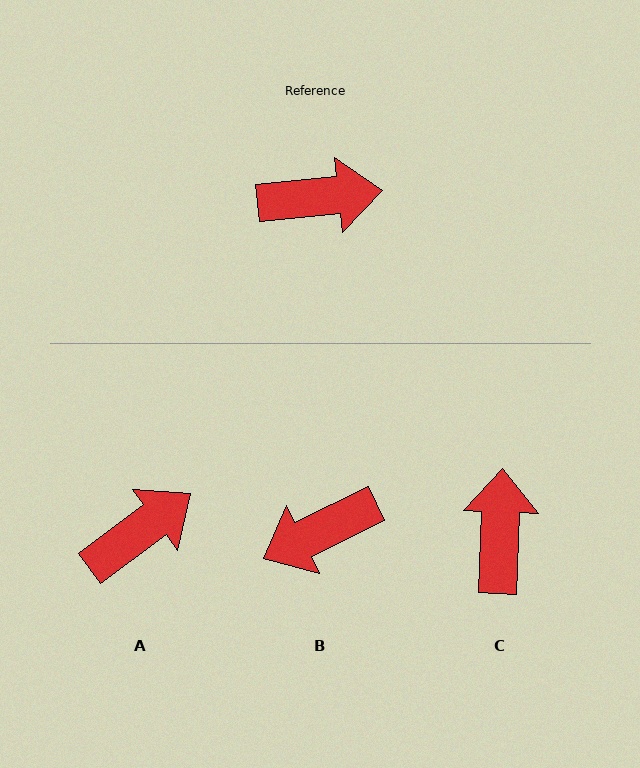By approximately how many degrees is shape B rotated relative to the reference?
Approximately 160 degrees clockwise.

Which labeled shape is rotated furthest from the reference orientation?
B, about 160 degrees away.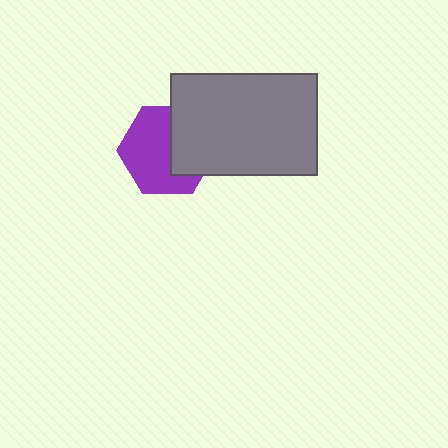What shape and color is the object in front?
The object in front is a gray rectangle.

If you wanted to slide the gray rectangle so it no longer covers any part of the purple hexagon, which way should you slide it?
Slide it right — that is the most direct way to separate the two shapes.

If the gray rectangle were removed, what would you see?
You would see the complete purple hexagon.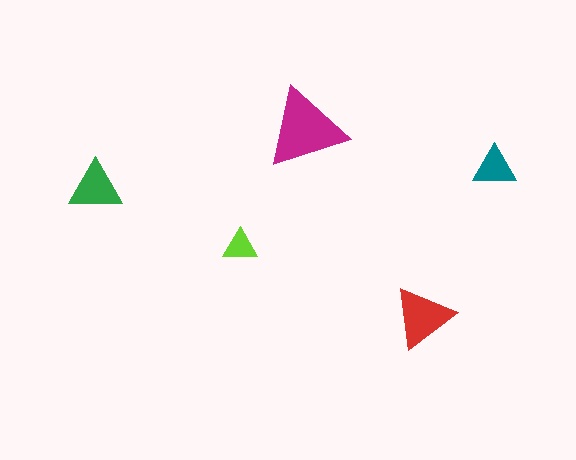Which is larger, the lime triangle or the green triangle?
The green one.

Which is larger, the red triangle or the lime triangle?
The red one.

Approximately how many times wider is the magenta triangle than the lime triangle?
About 2.5 times wider.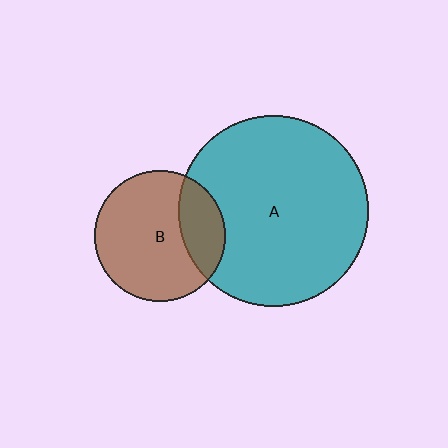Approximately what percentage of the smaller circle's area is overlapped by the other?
Approximately 25%.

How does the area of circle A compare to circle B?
Approximately 2.1 times.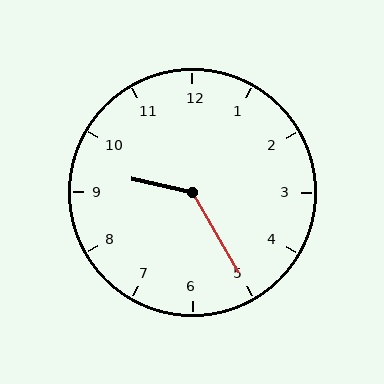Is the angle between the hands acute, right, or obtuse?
It is obtuse.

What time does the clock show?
9:25.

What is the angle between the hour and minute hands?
Approximately 132 degrees.